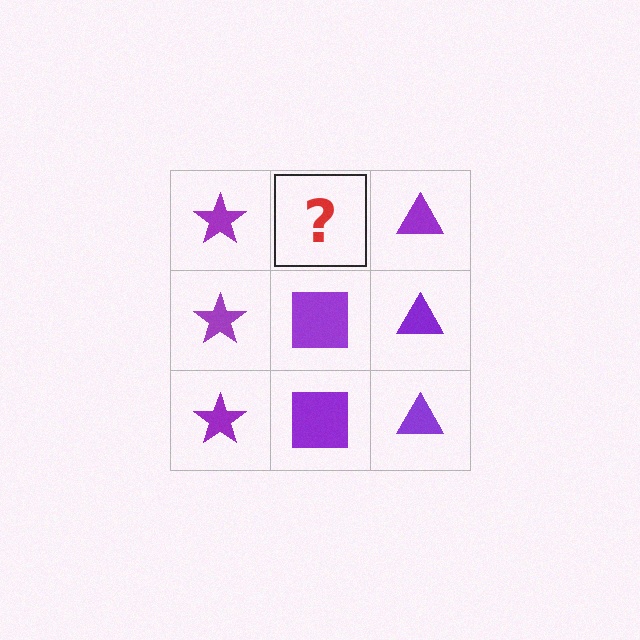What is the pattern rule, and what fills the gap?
The rule is that each column has a consistent shape. The gap should be filled with a purple square.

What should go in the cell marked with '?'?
The missing cell should contain a purple square.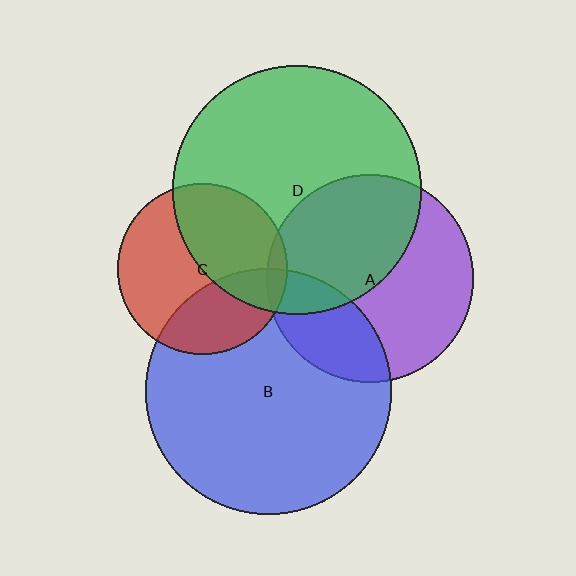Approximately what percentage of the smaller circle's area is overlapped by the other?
Approximately 45%.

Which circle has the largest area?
Circle D (green).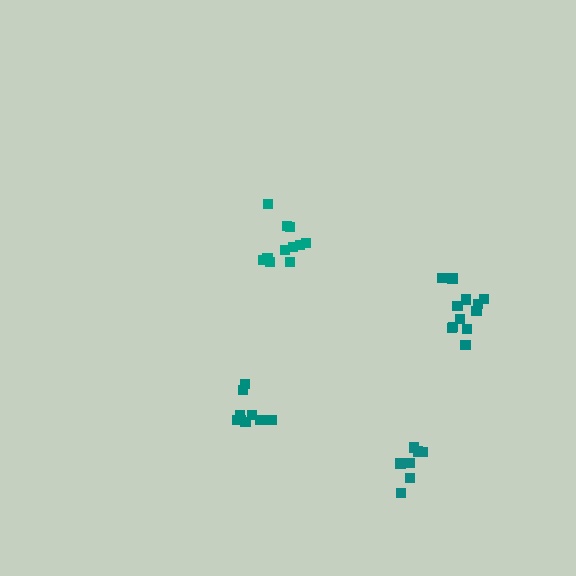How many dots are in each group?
Group 1: 12 dots, Group 2: 7 dots, Group 3: 12 dots, Group 4: 9 dots (40 total).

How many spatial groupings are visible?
There are 4 spatial groupings.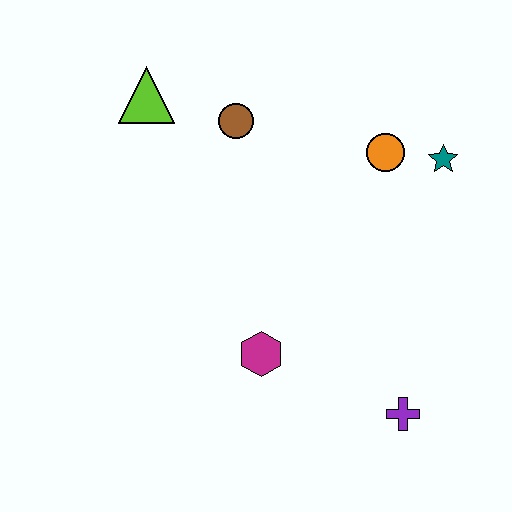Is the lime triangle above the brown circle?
Yes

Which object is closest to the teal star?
The orange circle is closest to the teal star.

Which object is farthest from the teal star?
The lime triangle is farthest from the teal star.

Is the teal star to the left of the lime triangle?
No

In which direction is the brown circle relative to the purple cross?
The brown circle is above the purple cross.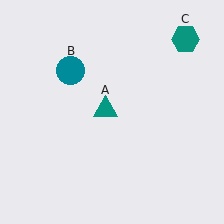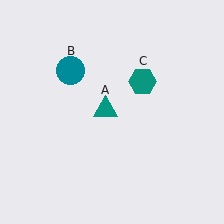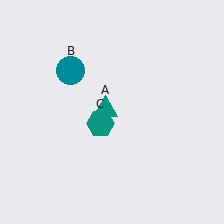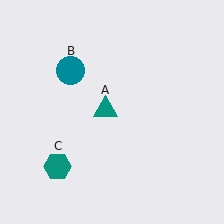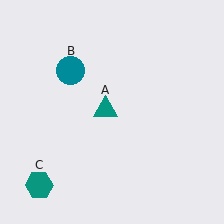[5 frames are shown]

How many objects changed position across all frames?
1 object changed position: teal hexagon (object C).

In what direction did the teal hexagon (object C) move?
The teal hexagon (object C) moved down and to the left.